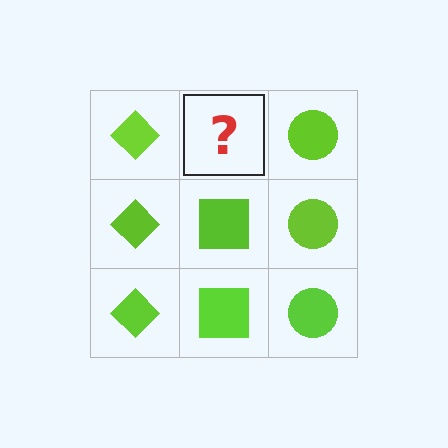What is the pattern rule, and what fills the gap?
The rule is that each column has a consistent shape. The gap should be filled with a lime square.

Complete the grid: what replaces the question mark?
The question mark should be replaced with a lime square.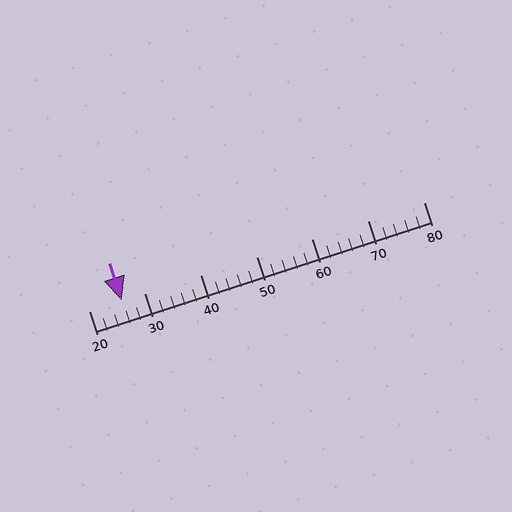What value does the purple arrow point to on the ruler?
The purple arrow points to approximately 26.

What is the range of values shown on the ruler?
The ruler shows values from 20 to 80.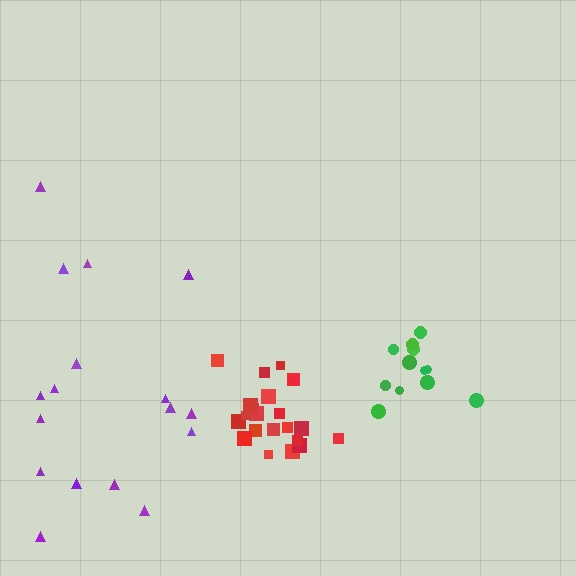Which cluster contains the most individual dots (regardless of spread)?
Red (21).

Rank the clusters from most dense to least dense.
red, green, purple.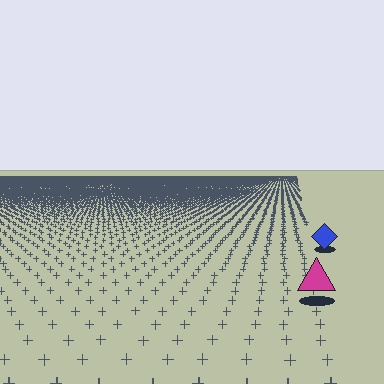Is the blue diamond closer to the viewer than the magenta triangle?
No. The magenta triangle is closer — you can tell from the texture gradient: the ground texture is coarser near it.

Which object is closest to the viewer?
The magenta triangle is closest. The texture marks near it are larger and more spread out.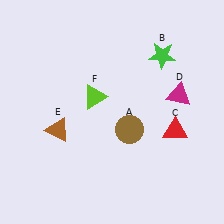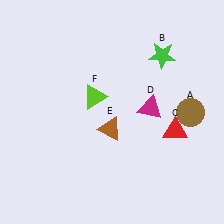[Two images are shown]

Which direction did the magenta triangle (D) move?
The magenta triangle (D) moved left.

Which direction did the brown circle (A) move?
The brown circle (A) moved right.